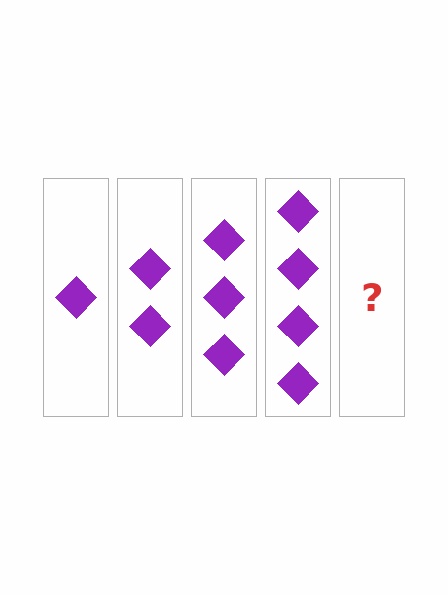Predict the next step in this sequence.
The next step is 5 diamonds.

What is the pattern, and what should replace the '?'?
The pattern is that each step adds one more diamond. The '?' should be 5 diamonds.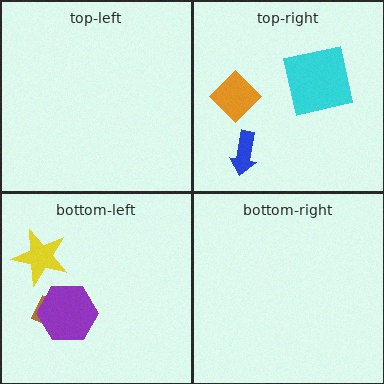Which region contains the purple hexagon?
The bottom-left region.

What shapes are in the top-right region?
The orange diamond, the cyan square, the blue arrow.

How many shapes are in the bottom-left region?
3.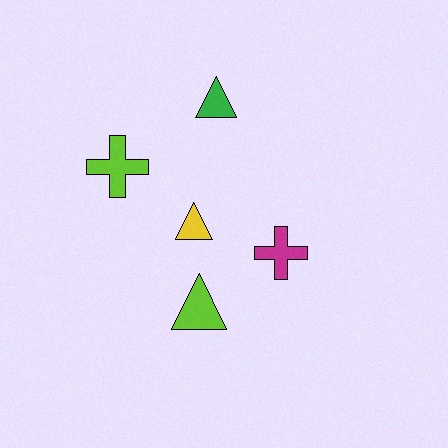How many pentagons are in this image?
There are no pentagons.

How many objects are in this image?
There are 5 objects.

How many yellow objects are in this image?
There is 1 yellow object.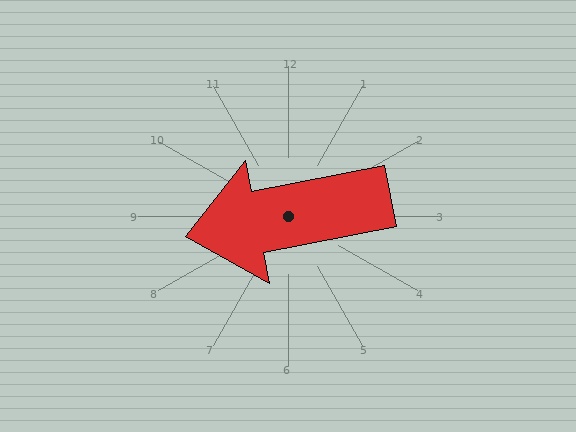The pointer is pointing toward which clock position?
Roughly 9 o'clock.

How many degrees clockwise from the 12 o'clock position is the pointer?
Approximately 259 degrees.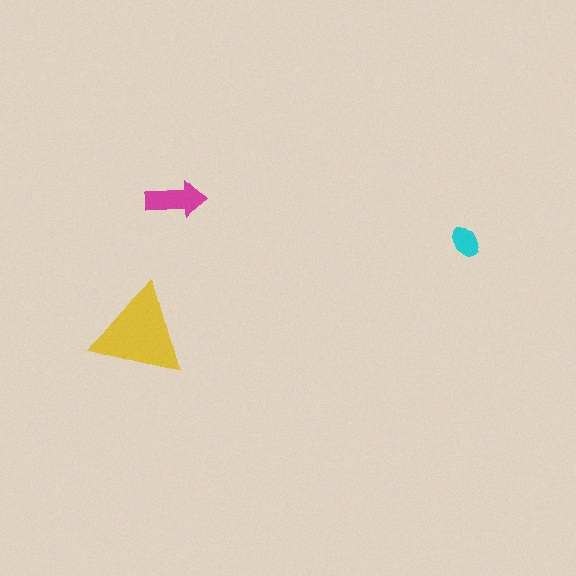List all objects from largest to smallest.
The yellow triangle, the magenta arrow, the cyan ellipse.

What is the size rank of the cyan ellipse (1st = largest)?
3rd.